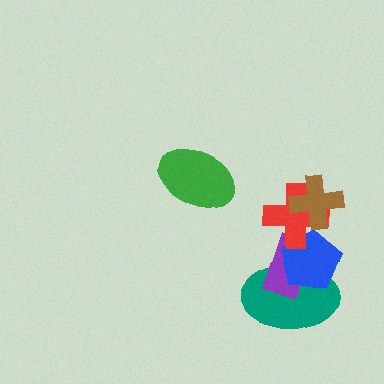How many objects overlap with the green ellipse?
0 objects overlap with the green ellipse.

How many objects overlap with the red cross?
3 objects overlap with the red cross.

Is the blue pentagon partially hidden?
Yes, it is partially covered by another shape.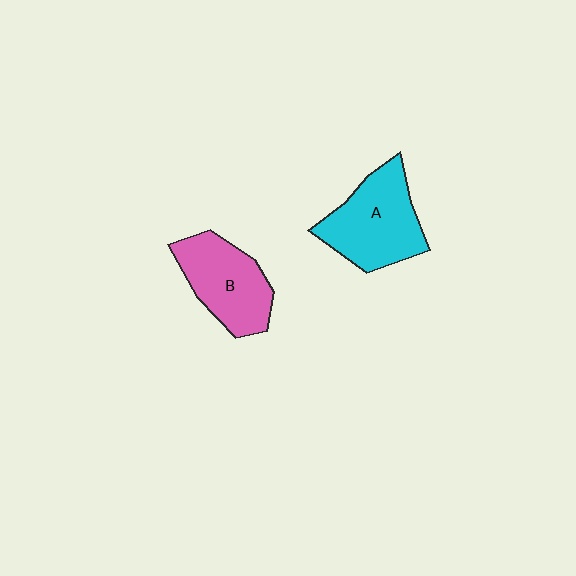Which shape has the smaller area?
Shape B (pink).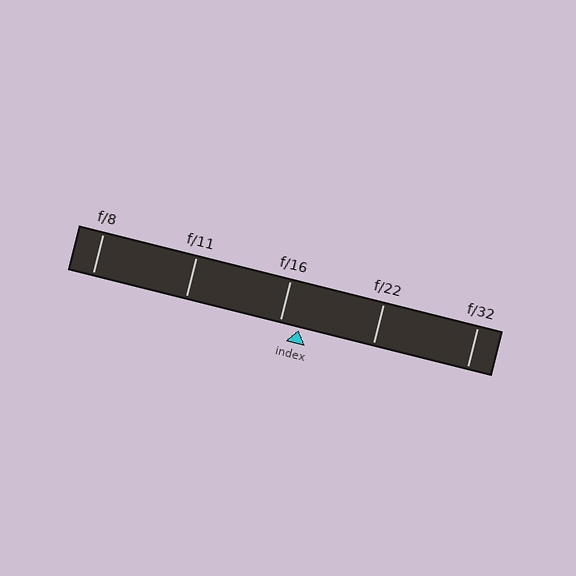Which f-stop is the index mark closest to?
The index mark is closest to f/16.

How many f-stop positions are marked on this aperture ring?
There are 5 f-stop positions marked.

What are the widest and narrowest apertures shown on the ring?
The widest aperture shown is f/8 and the narrowest is f/32.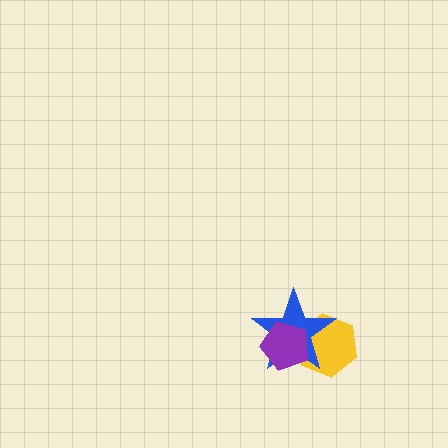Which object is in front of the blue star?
The purple pentagon is in front of the blue star.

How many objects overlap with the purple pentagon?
2 objects overlap with the purple pentagon.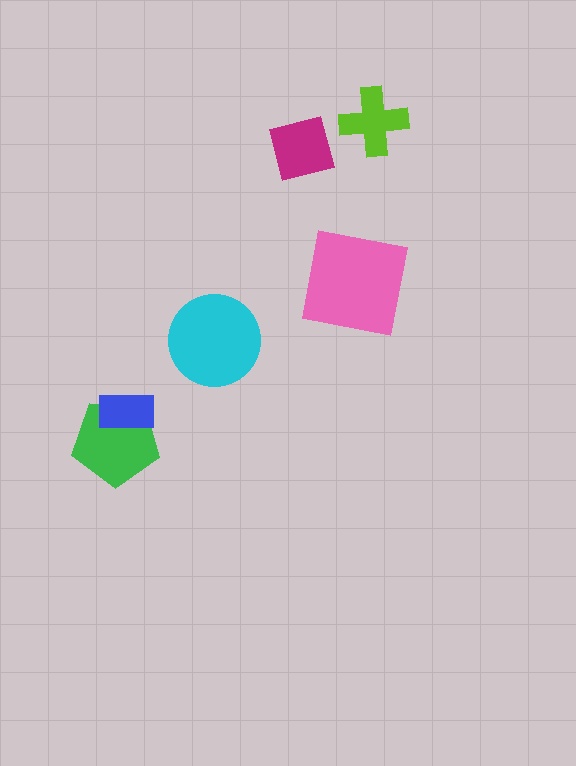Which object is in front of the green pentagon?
The blue rectangle is in front of the green pentagon.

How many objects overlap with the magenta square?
0 objects overlap with the magenta square.